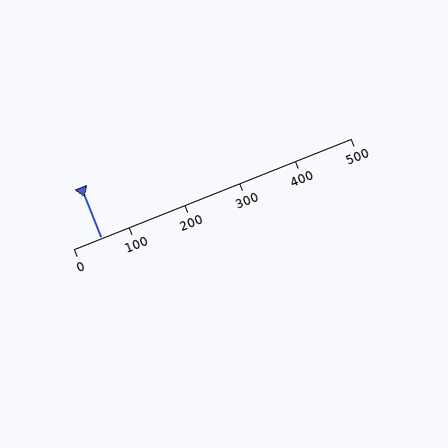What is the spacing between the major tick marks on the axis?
The major ticks are spaced 100 apart.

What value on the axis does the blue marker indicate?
The marker indicates approximately 50.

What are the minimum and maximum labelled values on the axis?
The axis runs from 0 to 500.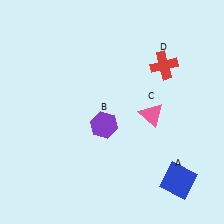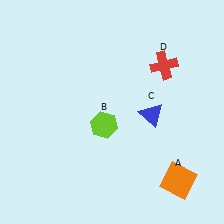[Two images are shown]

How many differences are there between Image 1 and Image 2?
There are 3 differences between the two images.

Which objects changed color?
A changed from blue to orange. B changed from purple to lime. C changed from pink to blue.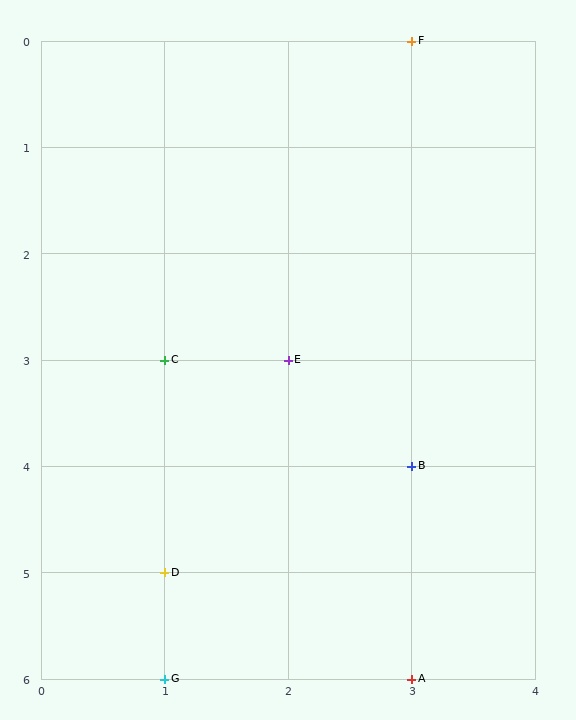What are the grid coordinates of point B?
Point B is at grid coordinates (3, 4).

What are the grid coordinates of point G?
Point G is at grid coordinates (1, 6).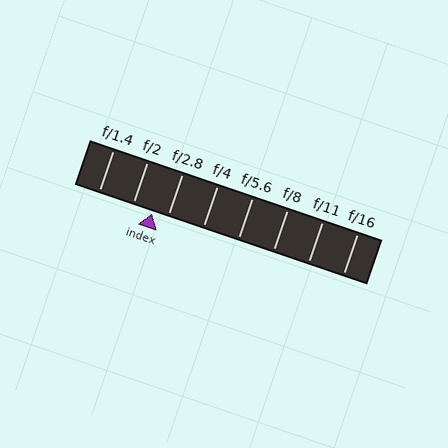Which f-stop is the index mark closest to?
The index mark is closest to f/2.8.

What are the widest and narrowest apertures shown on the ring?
The widest aperture shown is f/1.4 and the narrowest is f/16.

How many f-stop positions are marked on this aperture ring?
There are 8 f-stop positions marked.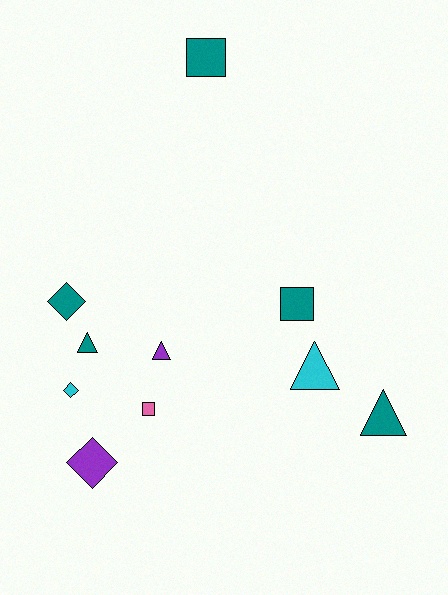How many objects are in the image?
There are 10 objects.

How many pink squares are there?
There is 1 pink square.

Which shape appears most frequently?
Triangle, with 4 objects.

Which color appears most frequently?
Teal, with 5 objects.